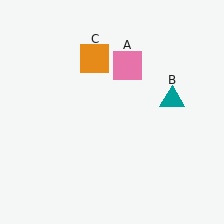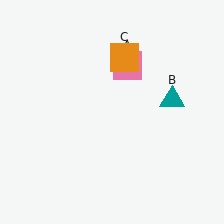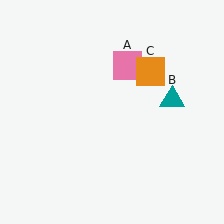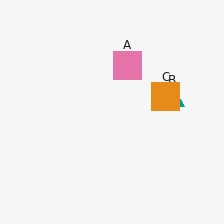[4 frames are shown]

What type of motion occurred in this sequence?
The orange square (object C) rotated clockwise around the center of the scene.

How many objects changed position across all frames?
1 object changed position: orange square (object C).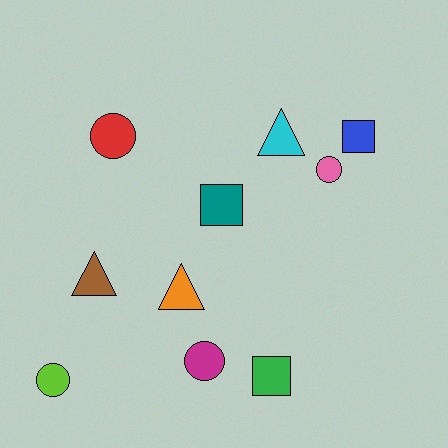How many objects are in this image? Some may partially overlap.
There are 10 objects.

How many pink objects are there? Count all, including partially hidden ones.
There is 1 pink object.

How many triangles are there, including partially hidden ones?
There are 3 triangles.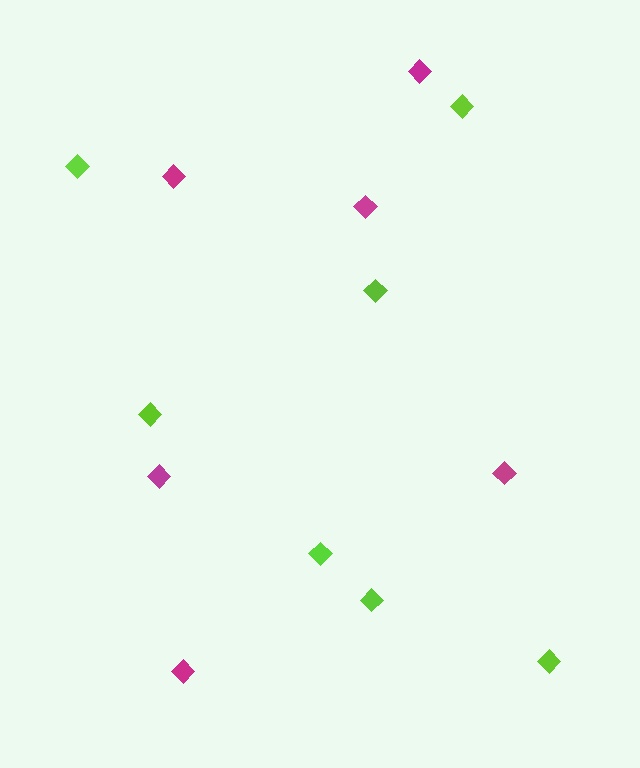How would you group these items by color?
There are 2 groups: one group of lime diamonds (7) and one group of magenta diamonds (6).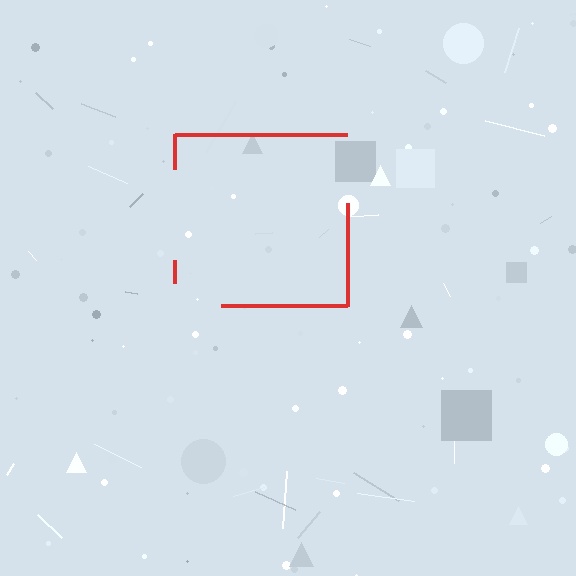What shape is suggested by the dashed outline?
The dashed outline suggests a square.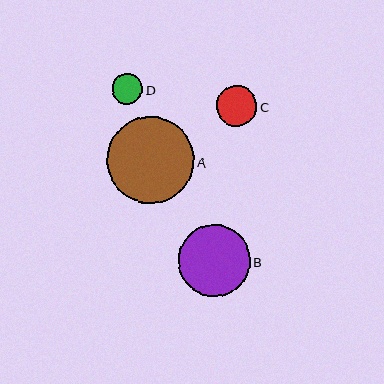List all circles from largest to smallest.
From largest to smallest: A, B, C, D.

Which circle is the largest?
Circle A is the largest with a size of approximately 87 pixels.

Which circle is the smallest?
Circle D is the smallest with a size of approximately 30 pixels.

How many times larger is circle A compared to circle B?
Circle A is approximately 1.2 times the size of circle B.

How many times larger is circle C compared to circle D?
Circle C is approximately 1.3 times the size of circle D.